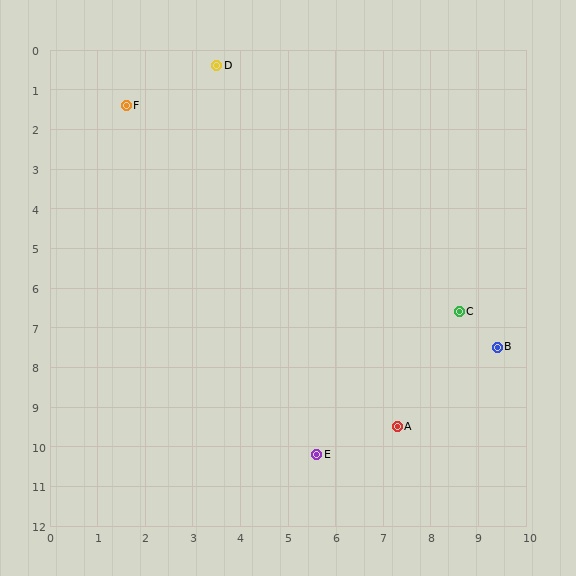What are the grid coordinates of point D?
Point D is at approximately (3.5, 0.4).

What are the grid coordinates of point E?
Point E is at approximately (5.6, 10.2).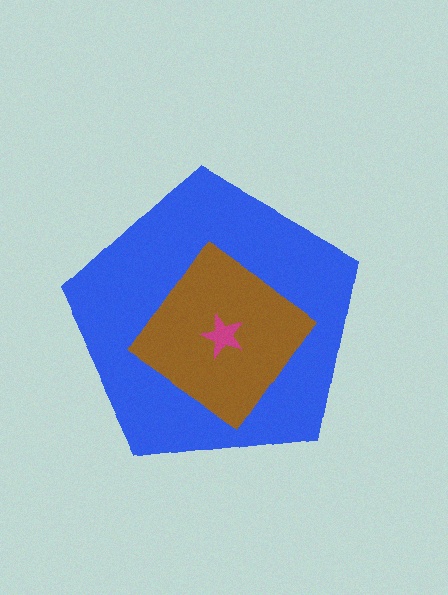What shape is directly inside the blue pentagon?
The brown diamond.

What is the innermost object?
The magenta star.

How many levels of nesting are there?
3.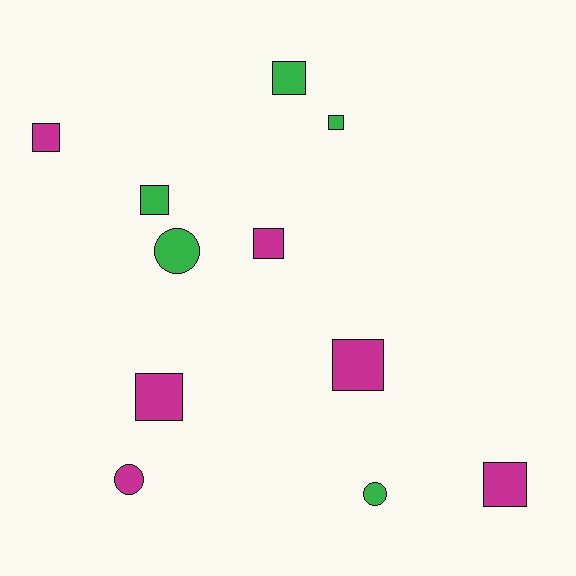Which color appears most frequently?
Magenta, with 6 objects.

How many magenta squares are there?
There are 5 magenta squares.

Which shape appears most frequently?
Square, with 8 objects.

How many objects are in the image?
There are 11 objects.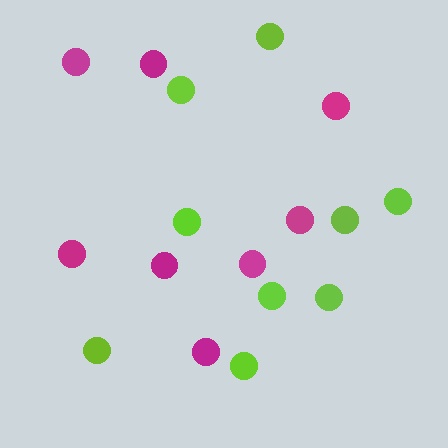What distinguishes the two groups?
There are 2 groups: one group of magenta circles (8) and one group of lime circles (9).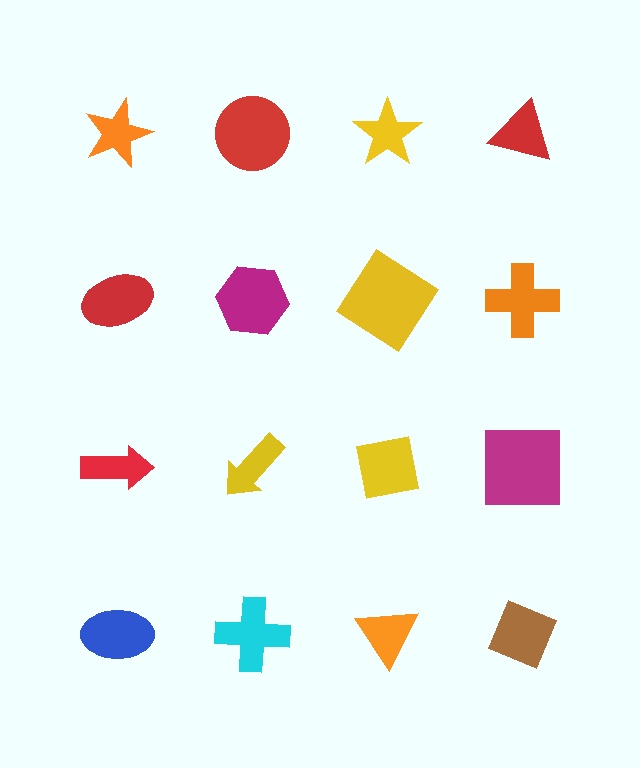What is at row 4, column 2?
A cyan cross.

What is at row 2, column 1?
A red ellipse.